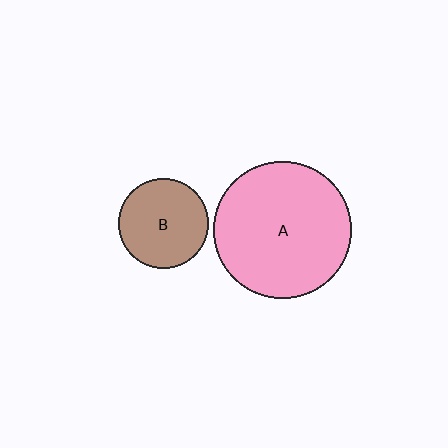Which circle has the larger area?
Circle A (pink).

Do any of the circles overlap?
No, none of the circles overlap.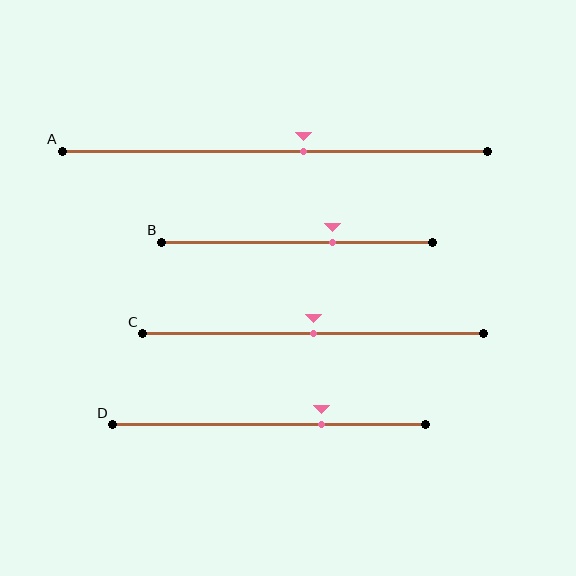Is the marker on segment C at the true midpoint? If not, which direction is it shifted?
Yes, the marker on segment C is at the true midpoint.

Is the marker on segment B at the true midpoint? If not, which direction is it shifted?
No, the marker on segment B is shifted to the right by about 13% of the segment length.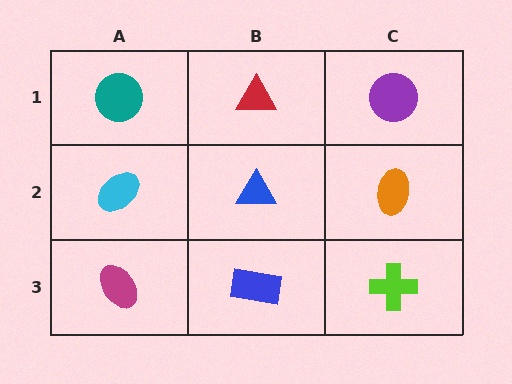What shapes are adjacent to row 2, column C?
A purple circle (row 1, column C), a lime cross (row 3, column C), a blue triangle (row 2, column B).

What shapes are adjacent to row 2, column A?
A teal circle (row 1, column A), a magenta ellipse (row 3, column A), a blue triangle (row 2, column B).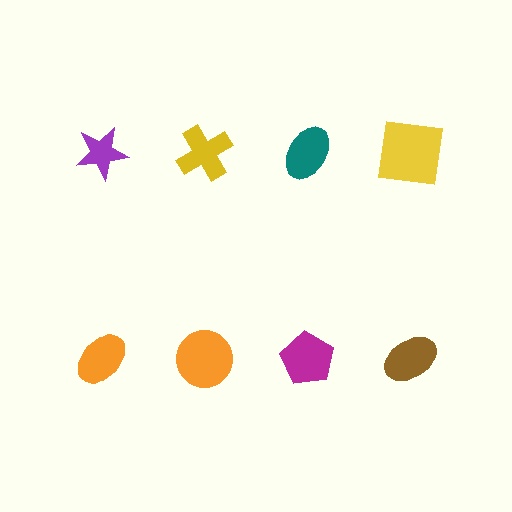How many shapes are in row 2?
4 shapes.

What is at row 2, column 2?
An orange circle.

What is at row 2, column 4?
A brown ellipse.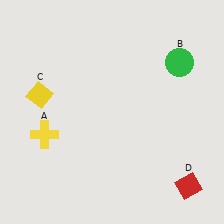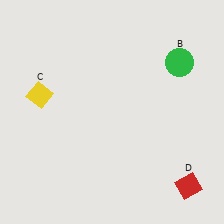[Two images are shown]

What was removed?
The yellow cross (A) was removed in Image 2.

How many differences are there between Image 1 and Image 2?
There is 1 difference between the two images.